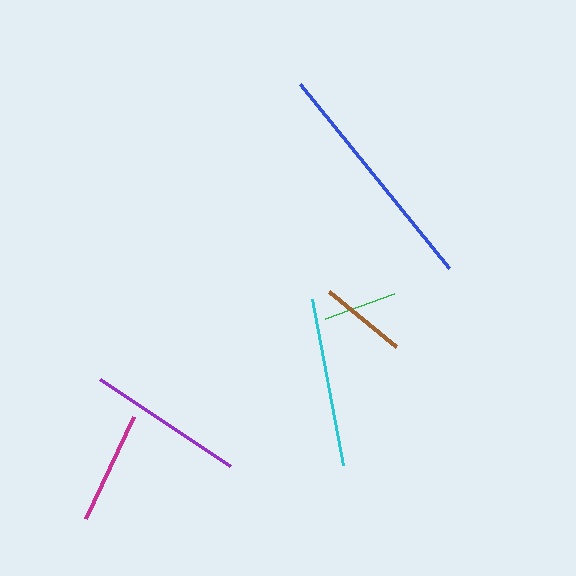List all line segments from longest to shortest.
From longest to shortest: blue, cyan, purple, magenta, brown, green.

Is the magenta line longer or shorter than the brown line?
The magenta line is longer than the brown line.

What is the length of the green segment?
The green segment is approximately 73 pixels long.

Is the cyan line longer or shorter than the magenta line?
The cyan line is longer than the magenta line.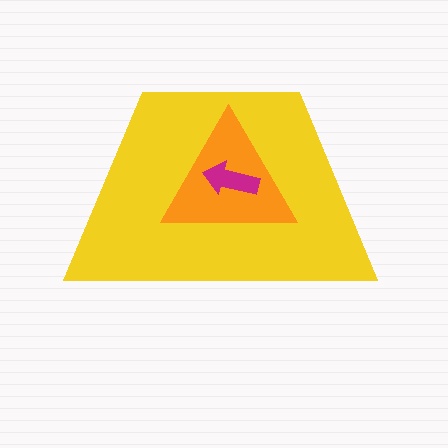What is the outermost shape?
The yellow trapezoid.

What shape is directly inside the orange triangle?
The magenta arrow.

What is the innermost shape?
The magenta arrow.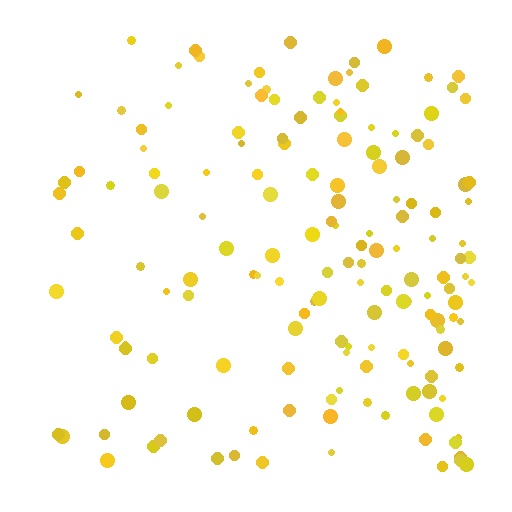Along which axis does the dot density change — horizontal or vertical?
Horizontal.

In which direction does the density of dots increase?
From left to right, with the right side densest.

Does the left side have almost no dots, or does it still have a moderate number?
Still a moderate number, just noticeably fewer than the right.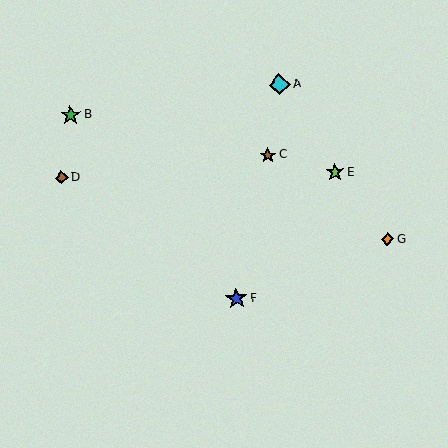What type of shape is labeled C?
Shape C is a brown star.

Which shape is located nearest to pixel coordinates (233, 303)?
The blue star (labeled F) at (236, 299) is nearest to that location.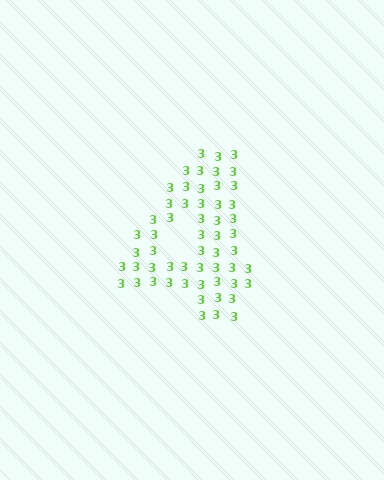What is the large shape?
The large shape is the digit 4.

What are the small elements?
The small elements are digit 3's.